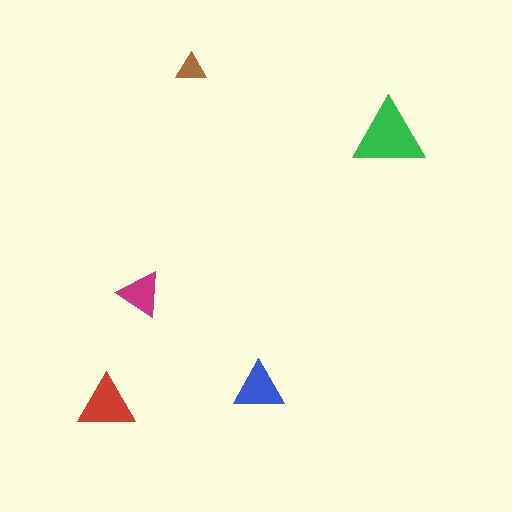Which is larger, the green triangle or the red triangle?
The green one.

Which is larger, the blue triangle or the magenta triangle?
The blue one.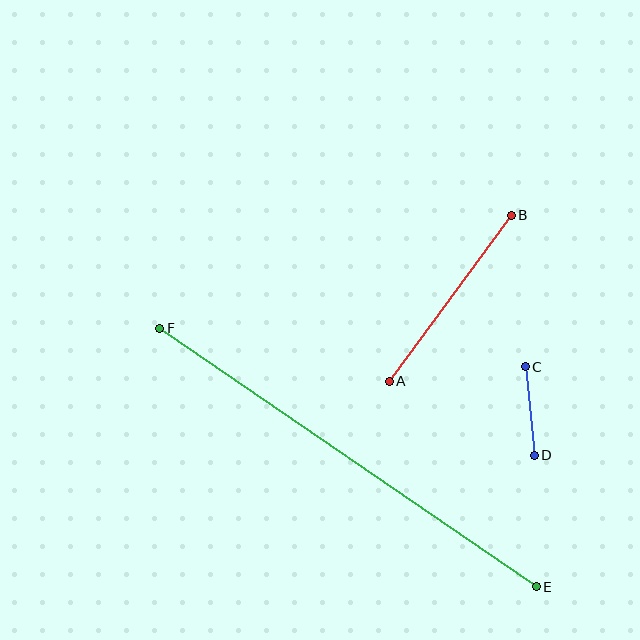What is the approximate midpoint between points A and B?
The midpoint is at approximately (450, 298) pixels.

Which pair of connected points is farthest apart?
Points E and F are farthest apart.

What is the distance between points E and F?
The distance is approximately 457 pixels.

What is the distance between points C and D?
The distance is approximately 89 pixels.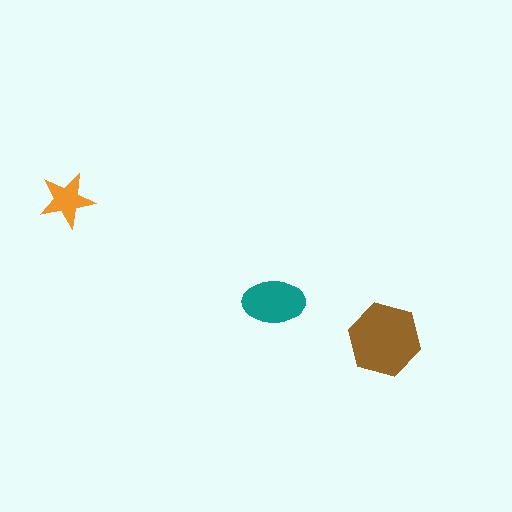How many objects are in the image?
There are 3 objects in the image.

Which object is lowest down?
The brown hexagon is bottommost.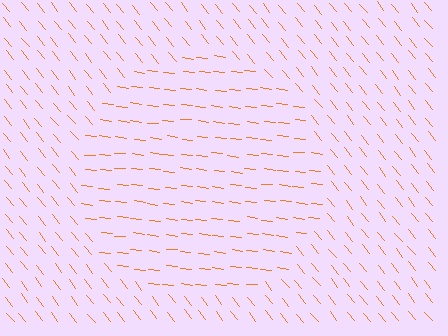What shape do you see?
I see a circle.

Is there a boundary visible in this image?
Yes, there is a texture boundary formed by a change in line orientation.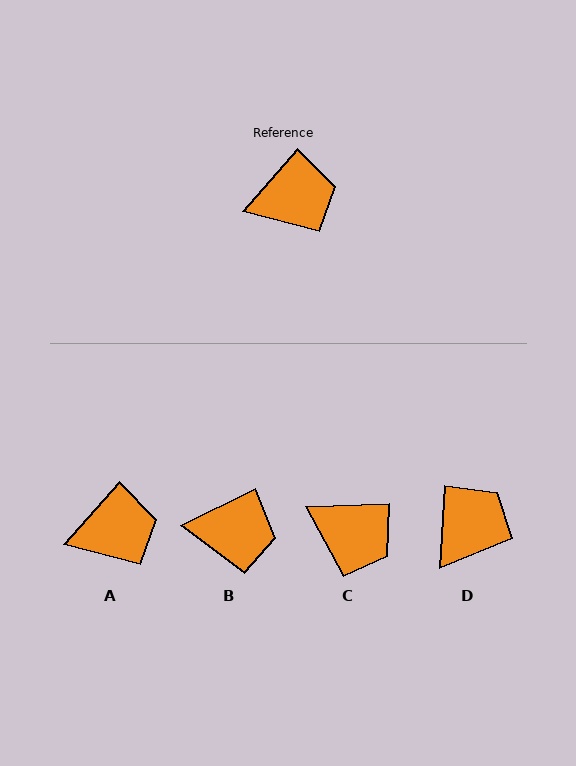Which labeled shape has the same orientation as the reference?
A.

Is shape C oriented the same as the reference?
No, it is off by about 46 degrees.